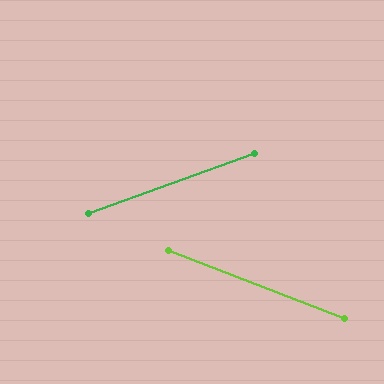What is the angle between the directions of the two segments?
Approximately 41 degrees.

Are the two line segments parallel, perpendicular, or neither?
Neither parallel nor perpendicular — they differ by about 41°.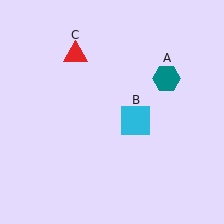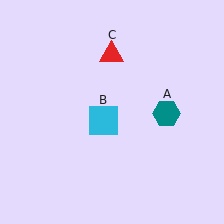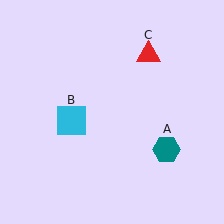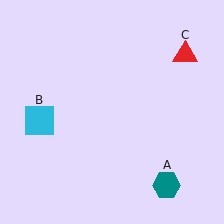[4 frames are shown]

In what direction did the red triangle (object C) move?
The red triangle (object C) moved right.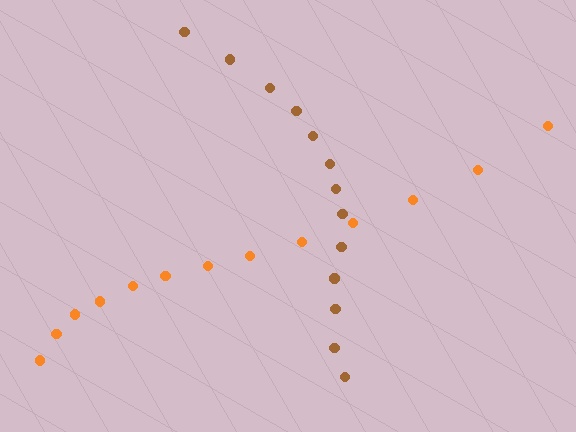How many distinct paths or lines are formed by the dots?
There are 2 distinct paths.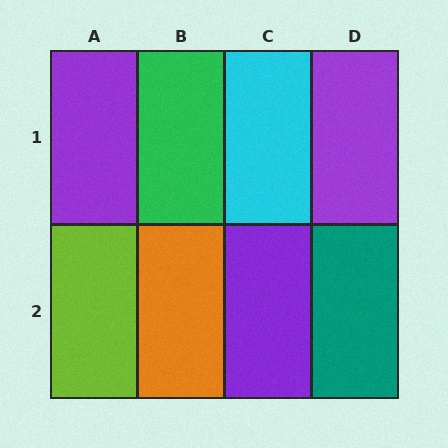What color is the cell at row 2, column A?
Lime.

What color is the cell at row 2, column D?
Teal.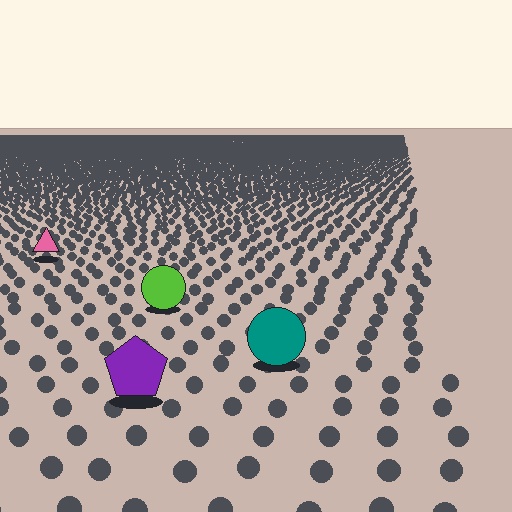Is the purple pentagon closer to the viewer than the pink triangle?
Yes. The purple pentagon is closer — you can tell from the texture gradient: the ground texture is coarser near it.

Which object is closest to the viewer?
The purple pentagon is closest. The texture marks near it are larger and more spread out.